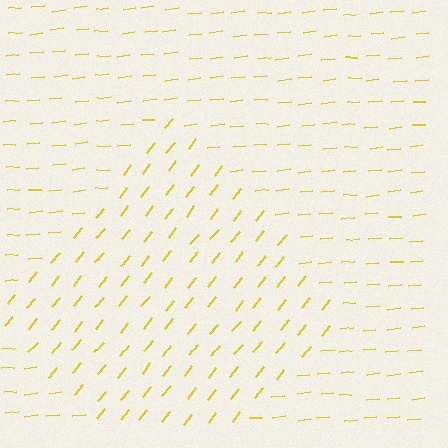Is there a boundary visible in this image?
Yes, there is a texture boundary formed by a change in line orientation.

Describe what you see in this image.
The image is filled with small yellow line segments. A diamond region in the image has lines oriented differently from the surrounding lines, creating a visible texture boundary.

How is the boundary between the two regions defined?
The boundary is defined purely by a change in line orientation (approximately 45 degrees difference). All lines are the same color and thickness.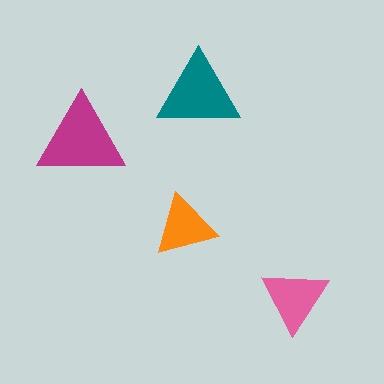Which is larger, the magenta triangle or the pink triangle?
The magenta one.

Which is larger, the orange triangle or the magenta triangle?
The magenta one.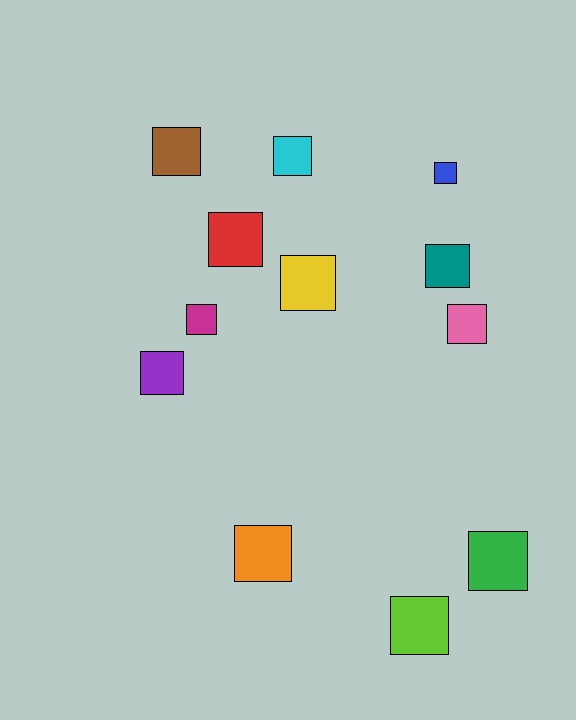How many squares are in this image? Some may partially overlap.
There are 12 squares.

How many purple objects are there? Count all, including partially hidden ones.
There is 1 purple object.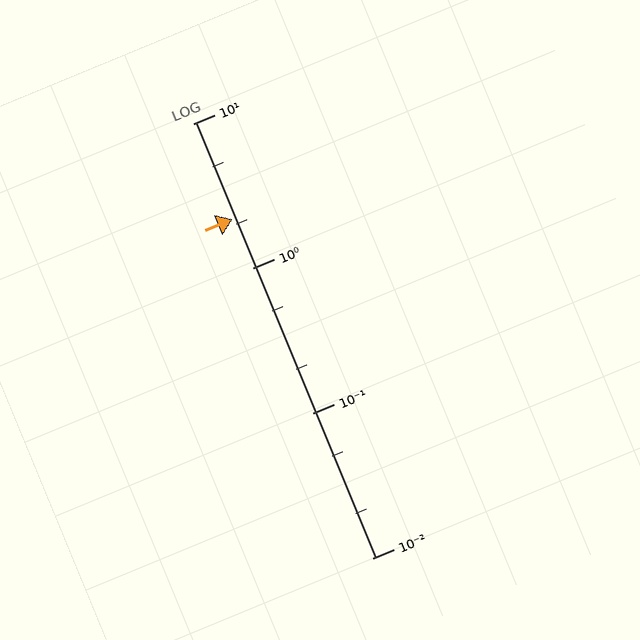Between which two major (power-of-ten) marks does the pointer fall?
The pointer is between 1 and 10.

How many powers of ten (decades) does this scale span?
The scale spans 3 decades, from 0.01 to 10.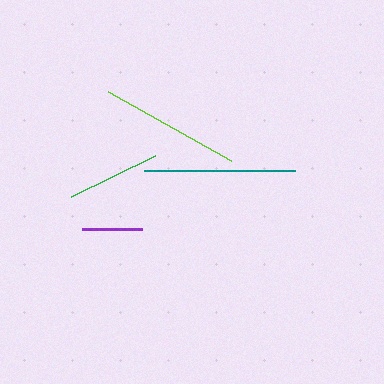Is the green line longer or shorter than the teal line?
The teal line is longer than the green line.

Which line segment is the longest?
The teal line is the longest at approximately 151 pixels.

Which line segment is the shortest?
The purple line is the shortest at approximately 60 pixels.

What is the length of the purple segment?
The purple segment is approximately 60 pixels long.